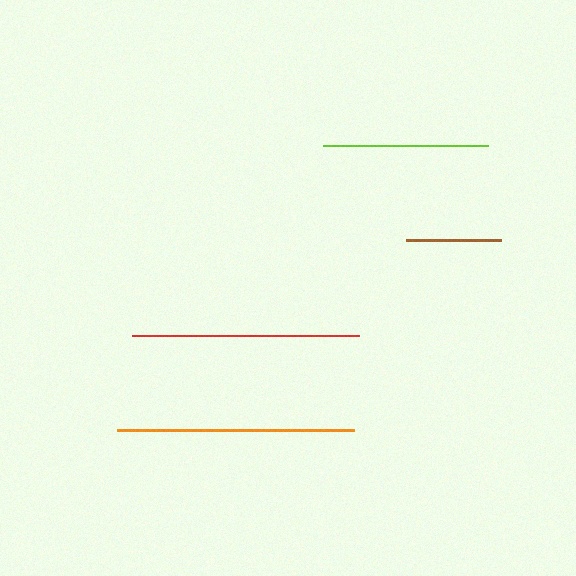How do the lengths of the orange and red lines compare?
The orange and red lines are approximately the same length.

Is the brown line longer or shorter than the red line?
The red line is longer than the brown line.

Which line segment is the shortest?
The brown line is the shortest at approximately 95 pixels.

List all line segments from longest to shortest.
From longest to shortest: orange, red, lime, brown.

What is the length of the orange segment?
The orange segment is approximately 237 pixels long.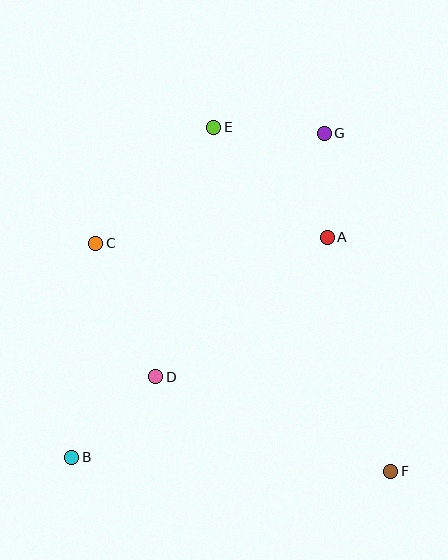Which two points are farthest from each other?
Points B and G are farthest from each other.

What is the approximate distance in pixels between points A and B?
The distance between A and B is approximately 337 pixels.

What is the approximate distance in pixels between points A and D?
The distance between A and D is approximately 221 pixels.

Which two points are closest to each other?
Points A and G are closest to each other.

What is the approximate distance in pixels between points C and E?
The distance between C and E is approximately 166 pixels.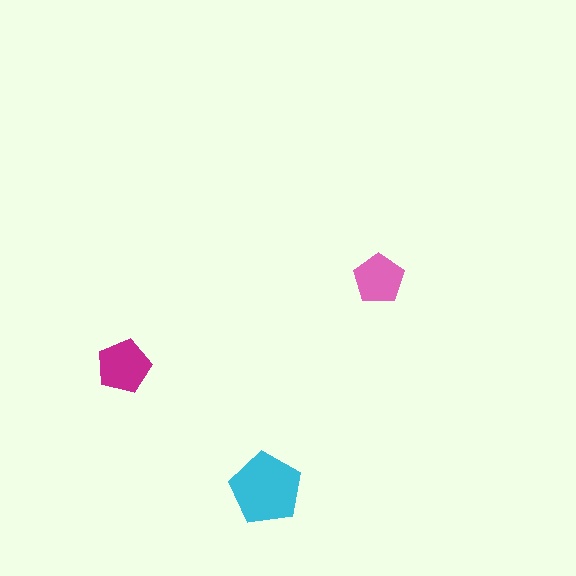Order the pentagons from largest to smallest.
the cyan one, the magenta one, the pink one.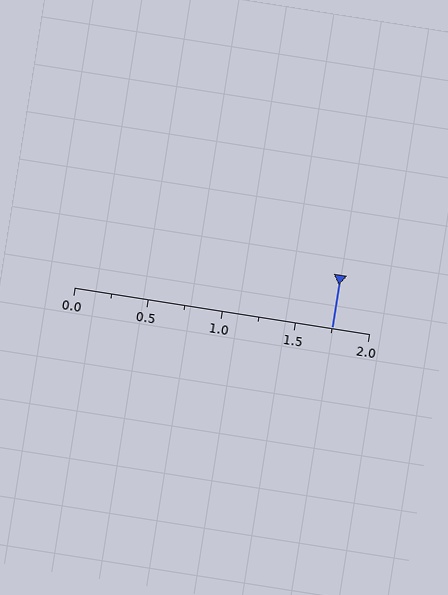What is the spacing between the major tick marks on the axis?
The major ticks are spaced 0.5 apart.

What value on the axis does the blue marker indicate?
The marker indicates approximately 1.75.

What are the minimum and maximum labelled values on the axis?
The axis runs from 0.0 to 2.0.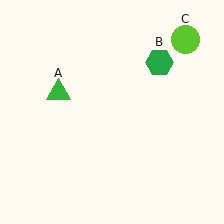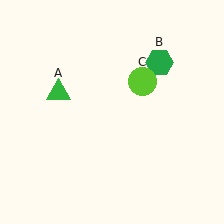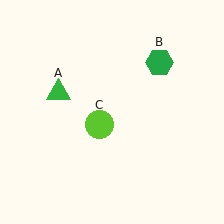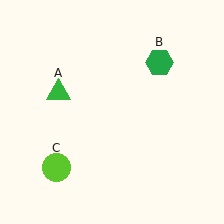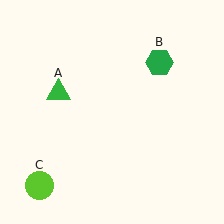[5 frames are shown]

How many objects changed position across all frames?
1 object changed position: lime circle (object C).